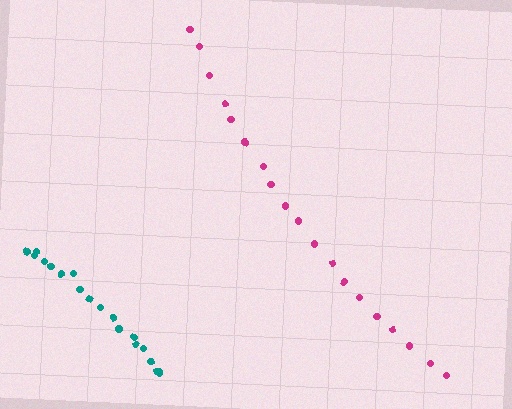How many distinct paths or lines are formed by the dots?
There are 2 distinct paths.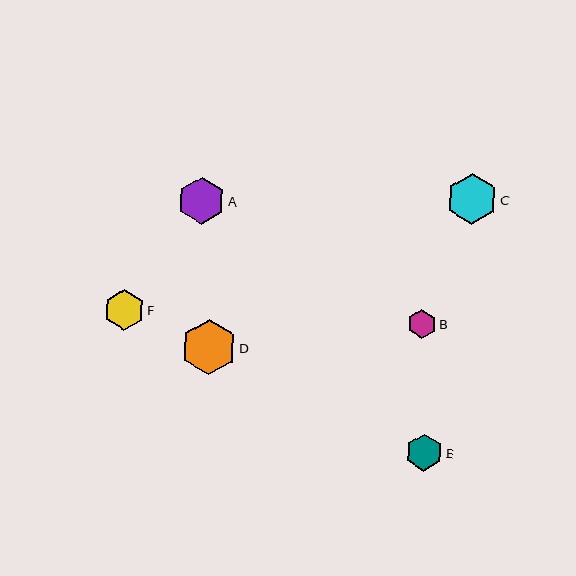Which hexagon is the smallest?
Hexagon B is the smallest with a size of approximately 29 pixels.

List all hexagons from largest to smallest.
From largest to smallest: D, C, A, F, E, B.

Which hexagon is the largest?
Hexagon D is the largest with a size of approximately 55 pixels.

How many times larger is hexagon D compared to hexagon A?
Hexagon D is approximately 1.2 times the size of hexagon A.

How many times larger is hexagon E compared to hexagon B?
Hexagon E is approximately 1.3 times the size of hexagon B.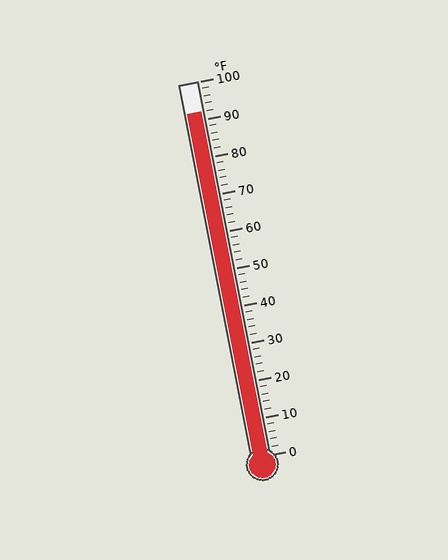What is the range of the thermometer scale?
The thermometer scale ranges from 0°F to 100°F.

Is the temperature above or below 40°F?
The temperature is above 40°F.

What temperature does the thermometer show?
The thermometer shows approximately 92°F.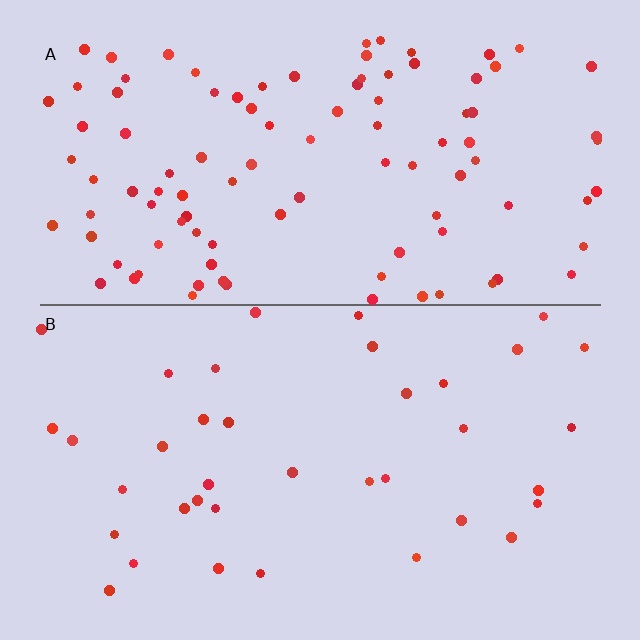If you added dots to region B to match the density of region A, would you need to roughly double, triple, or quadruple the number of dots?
Approximately triple.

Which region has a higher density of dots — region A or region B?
A (the top).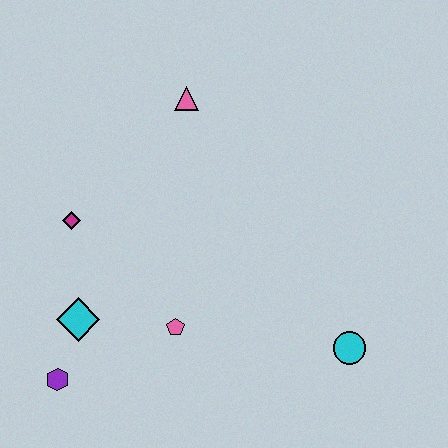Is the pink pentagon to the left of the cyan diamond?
No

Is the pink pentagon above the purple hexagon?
Yes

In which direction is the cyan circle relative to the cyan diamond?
The cyan circle is to the right of the cyan diamond.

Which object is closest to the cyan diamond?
The purple hexagon is closest to the cyan diamond.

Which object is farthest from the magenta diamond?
The cyan circle is farthest from the magenta diamond.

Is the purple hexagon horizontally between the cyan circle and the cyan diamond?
No